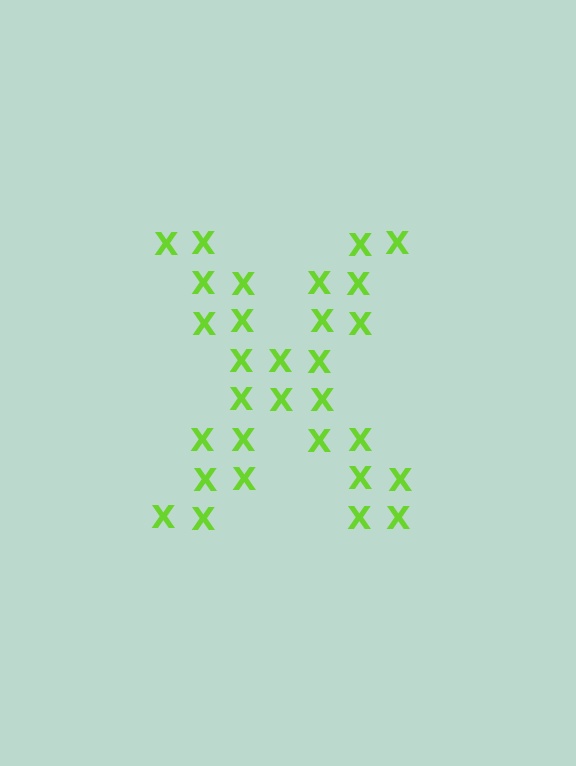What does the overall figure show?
The overall figure shows the letter X.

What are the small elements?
The small elements are letter X's.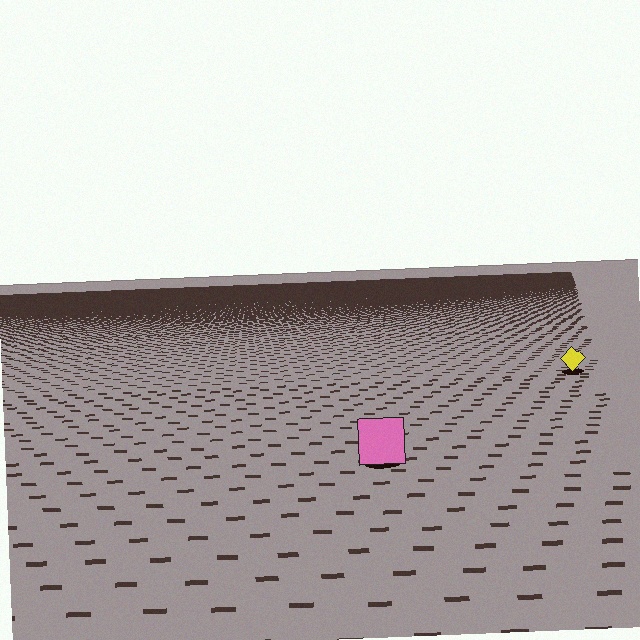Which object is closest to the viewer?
The pink square is closest. The texture marks near it are larger and more spread out.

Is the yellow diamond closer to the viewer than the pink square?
No. The pink square is closer — you can tell from the texture gradient: the ground texture is coarser near it.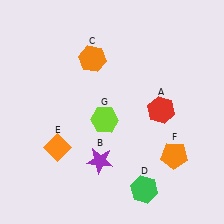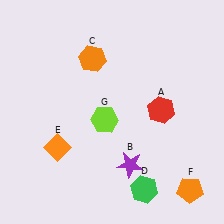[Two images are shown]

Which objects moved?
The objects that moved are: the purple star (B), the orange pentagon (F).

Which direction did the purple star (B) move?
The purple star (B) moved right.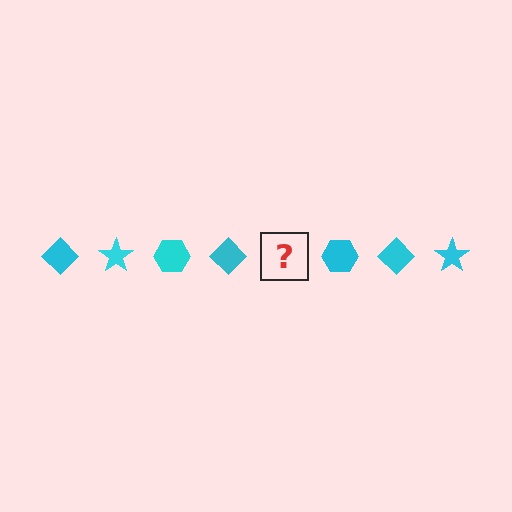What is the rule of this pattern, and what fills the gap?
The rule is that the pattern cycles through diamond, star, hexagon shapes in cyan. The gap should be filled with a cyan star.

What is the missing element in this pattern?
The missing element is a cyan star.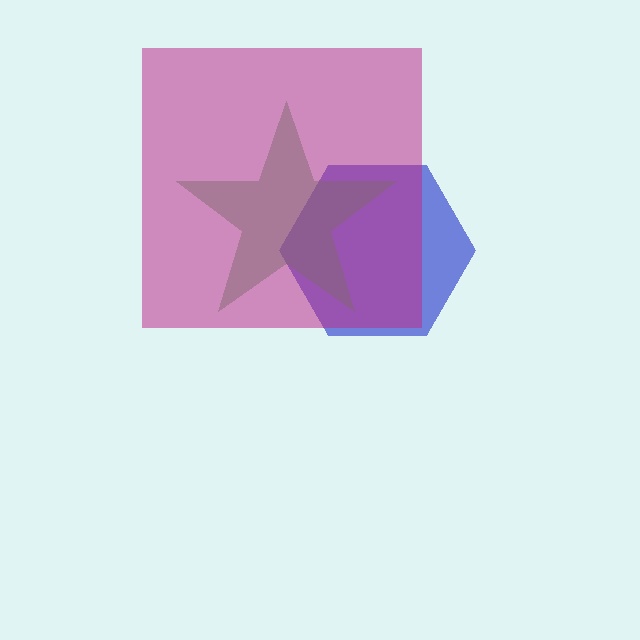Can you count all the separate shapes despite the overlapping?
Yes, there are 3 separate shapes.